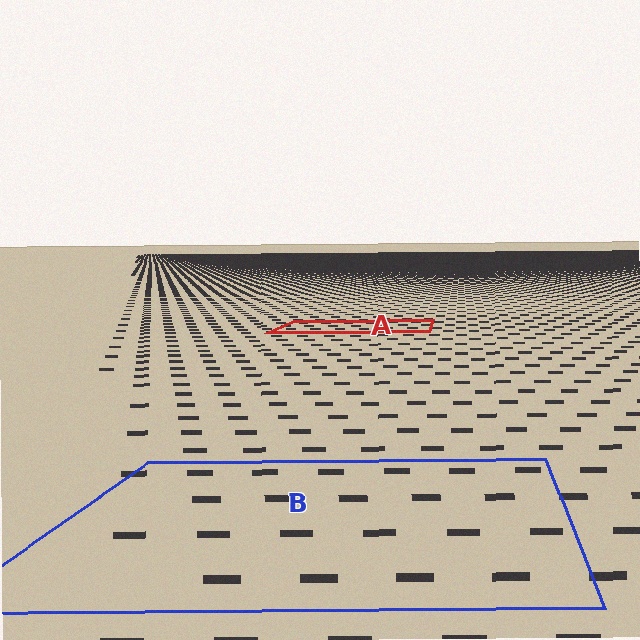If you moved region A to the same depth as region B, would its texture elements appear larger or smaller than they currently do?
They would appear larger. At a closer depth, the same texture elements are projected at a bigger on-screen size.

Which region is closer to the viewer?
Region B is closer. The texture elements there are larger and more spread out.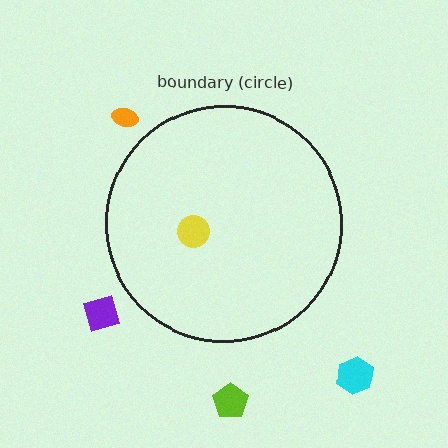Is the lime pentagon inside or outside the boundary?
Outside.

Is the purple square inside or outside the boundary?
Outside.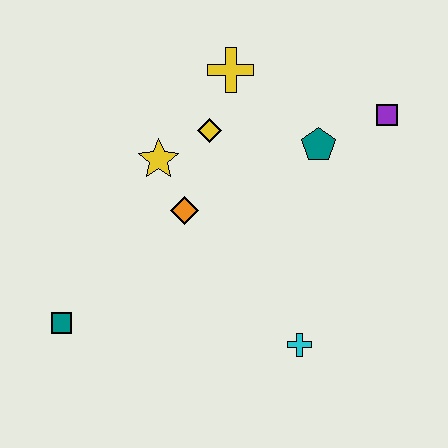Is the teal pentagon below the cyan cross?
No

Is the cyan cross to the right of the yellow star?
Yes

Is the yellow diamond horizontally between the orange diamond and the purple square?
Yes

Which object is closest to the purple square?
The teal pentagon is closest to the purple square.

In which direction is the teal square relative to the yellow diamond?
The teal square is below the yellow diamond.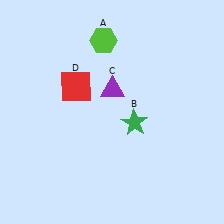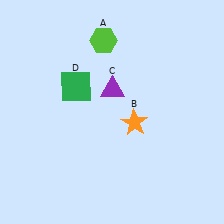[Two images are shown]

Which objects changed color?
B changed from green to orange. D changed from red to green.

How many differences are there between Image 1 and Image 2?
There are 2 differences between the two images.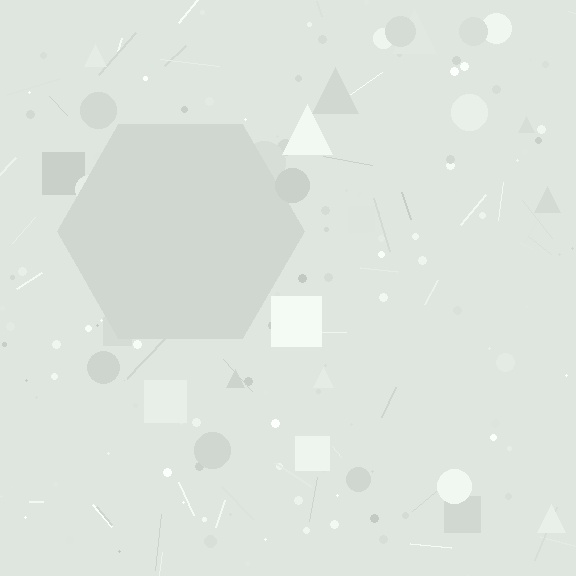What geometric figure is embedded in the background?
A hexagon is embedded in the background.